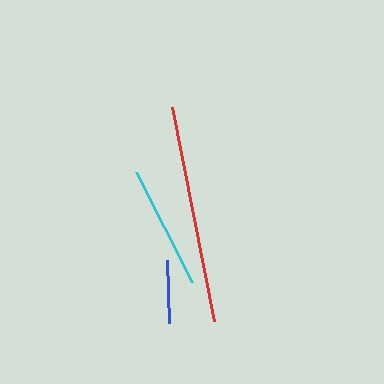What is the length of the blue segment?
The blue segment is approximately 64 pixels long.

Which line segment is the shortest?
The blue line is the shortest at approximately 64 pixels.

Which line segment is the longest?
The red line is the longest at approximately 218 pixels.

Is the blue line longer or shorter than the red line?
The red line is longer than the blue line.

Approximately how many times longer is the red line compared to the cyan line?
The red line is approximately 1.8 times the length of the cyan line.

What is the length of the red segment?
The red segment is approximately 218 pixels long.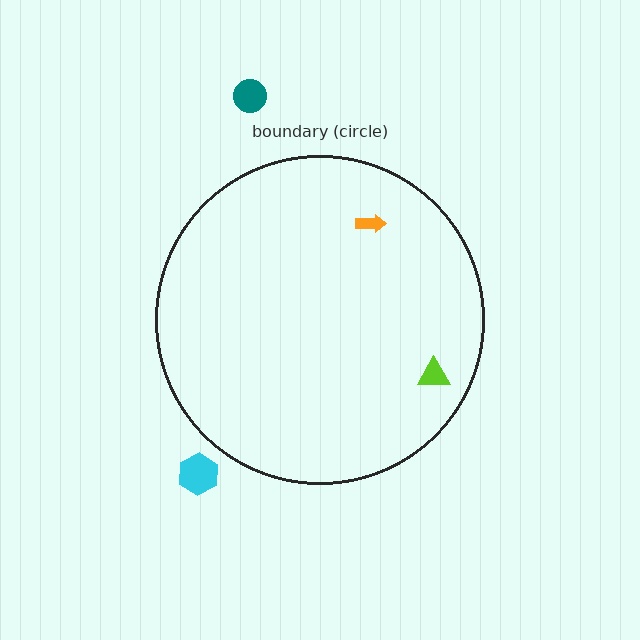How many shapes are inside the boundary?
2 inside, 2 outside.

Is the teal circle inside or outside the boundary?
Outside.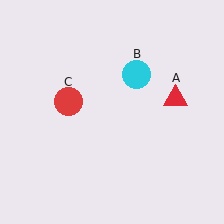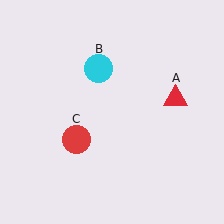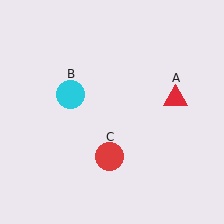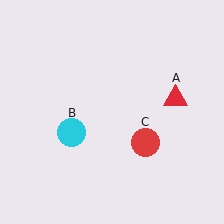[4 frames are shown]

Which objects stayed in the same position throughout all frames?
Red triangle (object A) remained stationary.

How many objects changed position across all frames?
2 objects changed position: cyan circle (object B), red circle (object C).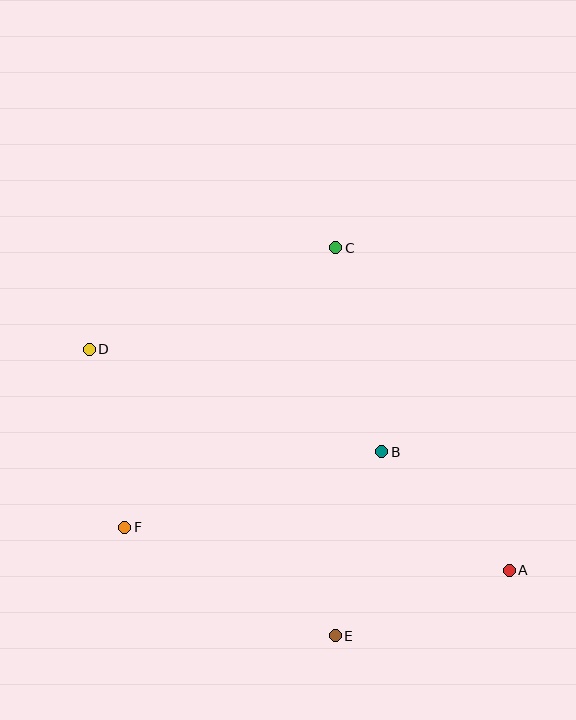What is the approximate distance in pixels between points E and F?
The distance between E and F is approximately 237 pixels.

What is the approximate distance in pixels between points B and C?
The distance between B and C is approximately 209 pixels.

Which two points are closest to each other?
Points A and B are closest to each other.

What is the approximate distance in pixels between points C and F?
The distance between C and F is approximately 350 pixels.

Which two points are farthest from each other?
Points A and D are farthest from each other.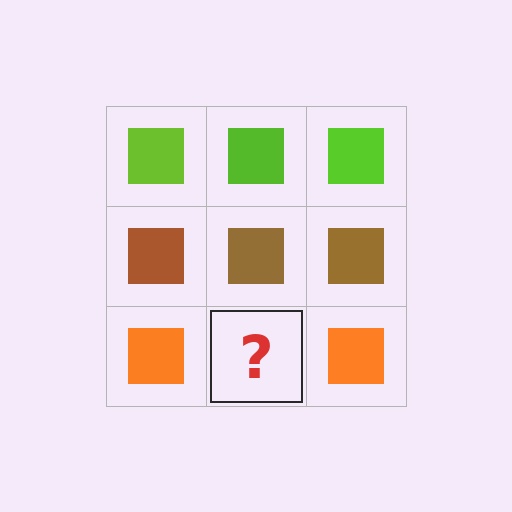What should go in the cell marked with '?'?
The missing cell should contain an orange square.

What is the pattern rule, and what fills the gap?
The rule is that each row has a consistent color. The gap should be filled with an orange square.